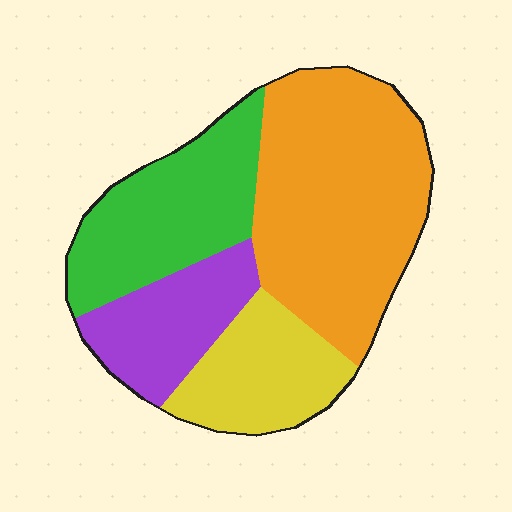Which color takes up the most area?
Orange, at roughly 40%.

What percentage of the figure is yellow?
Yellow takes up about one sixth (1/6) of the figure.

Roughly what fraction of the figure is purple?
Purple takes up about one sixth (1/6) of the figure.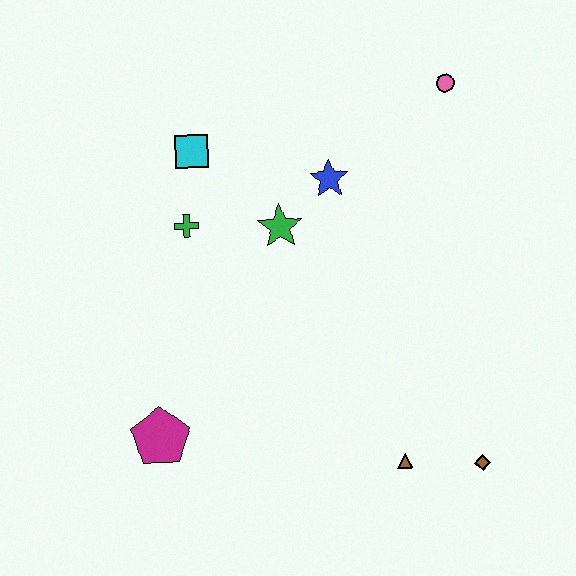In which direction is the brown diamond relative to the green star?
The brown diamond is below the green star.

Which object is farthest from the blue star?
The brown diamond is farthest from the blue star.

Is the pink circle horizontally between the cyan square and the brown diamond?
Yes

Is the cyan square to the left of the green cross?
No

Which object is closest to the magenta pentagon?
The green cross is closest to the magenta pentagon.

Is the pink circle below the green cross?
No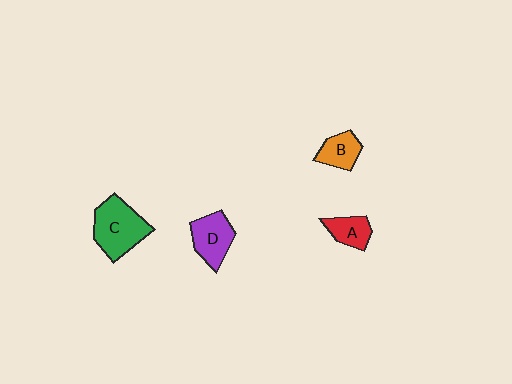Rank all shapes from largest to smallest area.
From largest to smallest: C (green), D (purple), B (orange), A (red).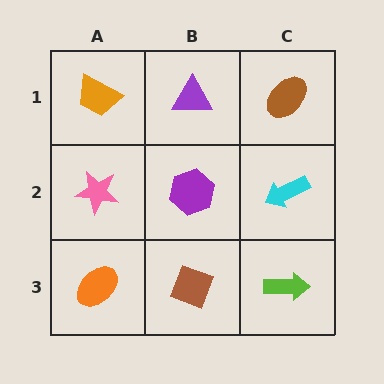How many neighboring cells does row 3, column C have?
2.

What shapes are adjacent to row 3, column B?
A purple hexagon (row 2, column B), an orange ellipse (row 3, column A), a lime arrow (row 3, column C).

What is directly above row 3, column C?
A cyan arrow.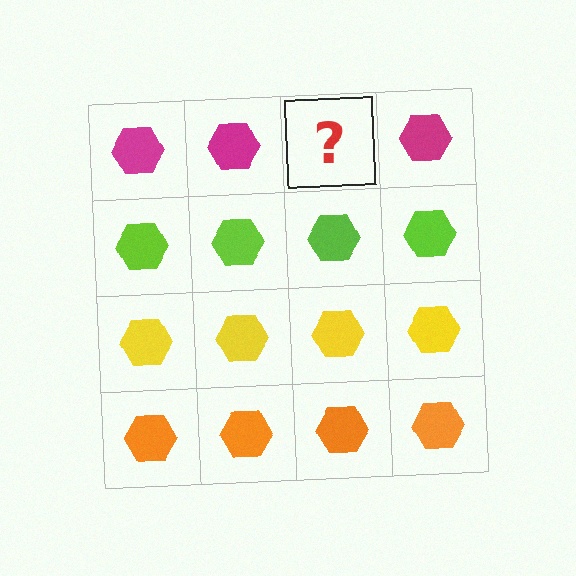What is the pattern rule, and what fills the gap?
The rule is that each row has a consistent color. The gap should be filled with a magenta hexagon.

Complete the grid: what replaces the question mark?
The question mark should be replaced with a magenta hexagon.